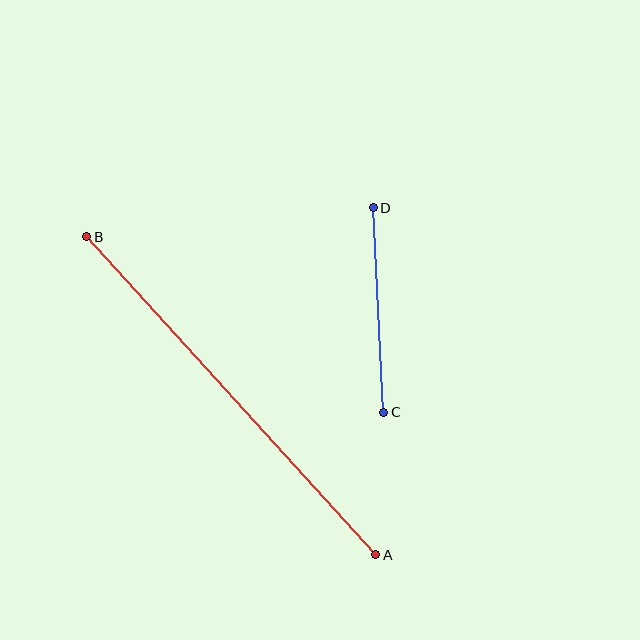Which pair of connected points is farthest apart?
Points A and B are farthest apart.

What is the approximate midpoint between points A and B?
The midpoint is at approximately (231, 396) pixels.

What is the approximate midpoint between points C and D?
The midpoint is at approximately (378, 310) pixels.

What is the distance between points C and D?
The distance is approximately 205 pixels.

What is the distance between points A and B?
The distance is approximately 430 pixels.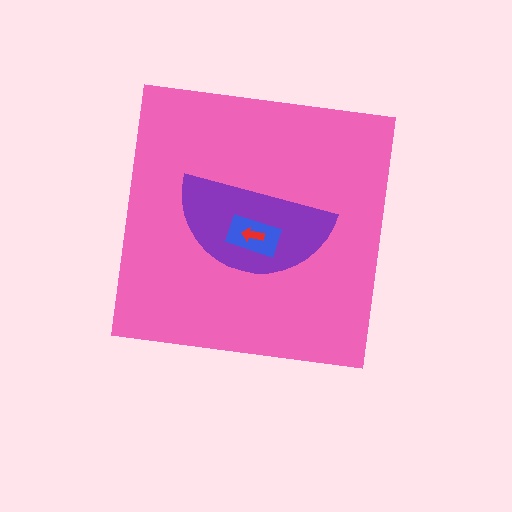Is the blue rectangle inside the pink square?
Yes.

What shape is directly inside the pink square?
The purple semicircle.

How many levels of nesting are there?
4.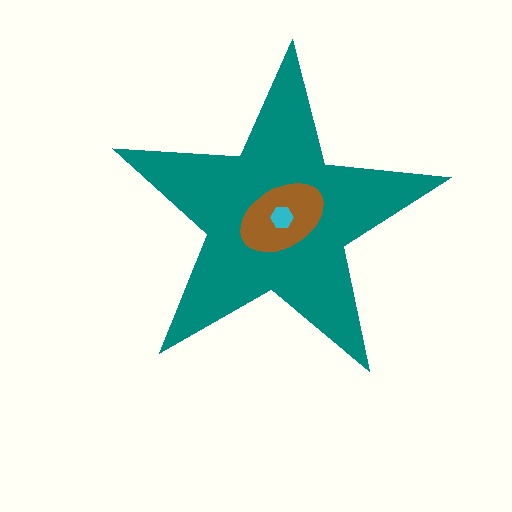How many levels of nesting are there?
3.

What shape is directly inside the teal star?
The brown ellipse.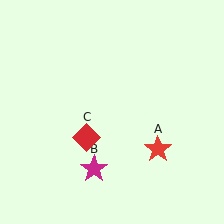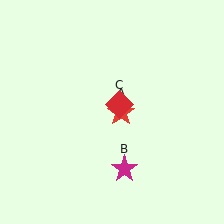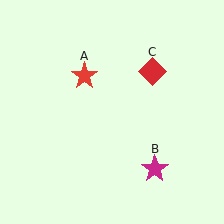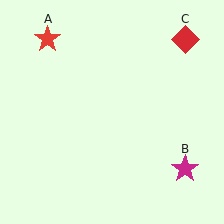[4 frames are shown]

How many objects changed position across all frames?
3 objects changed position: red star (object A), magenta star (object B), red diamond (object C).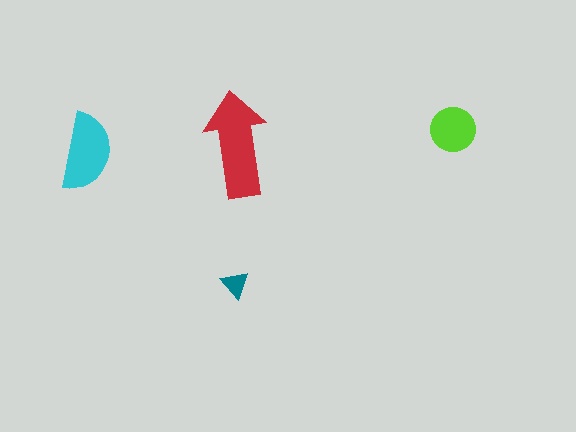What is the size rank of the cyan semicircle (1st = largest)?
2nd.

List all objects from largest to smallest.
The red arrow, the cyan semicircle, the lime circle, the teal triangle.